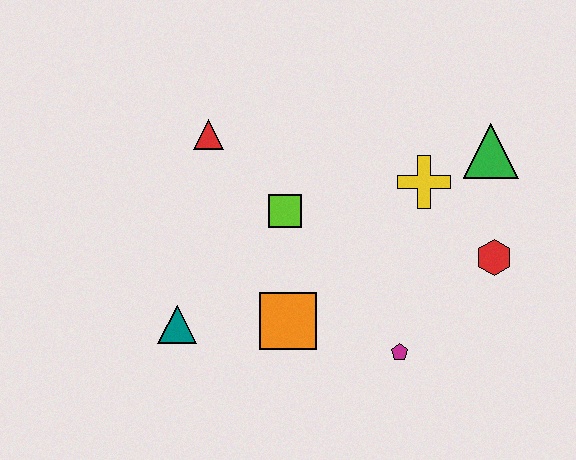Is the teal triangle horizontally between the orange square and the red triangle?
No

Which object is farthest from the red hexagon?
The teal triangle is farthest from the red hexagon.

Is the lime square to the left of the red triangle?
No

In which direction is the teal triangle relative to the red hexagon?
The teal triangle is to the left of the red hexagon.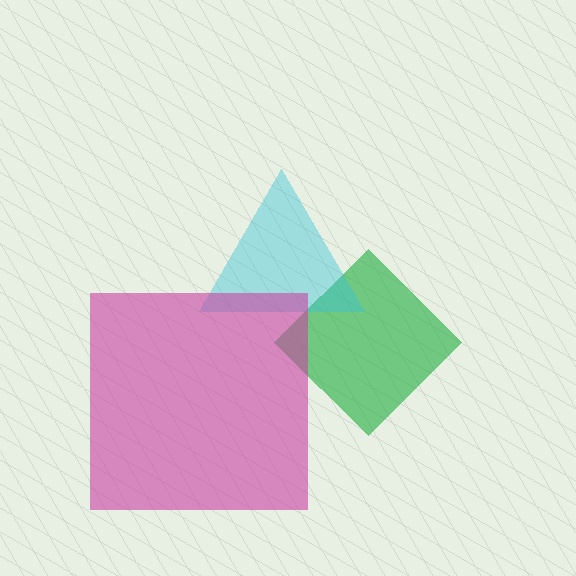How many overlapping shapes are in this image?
There are 3 overlapping shapes in the image.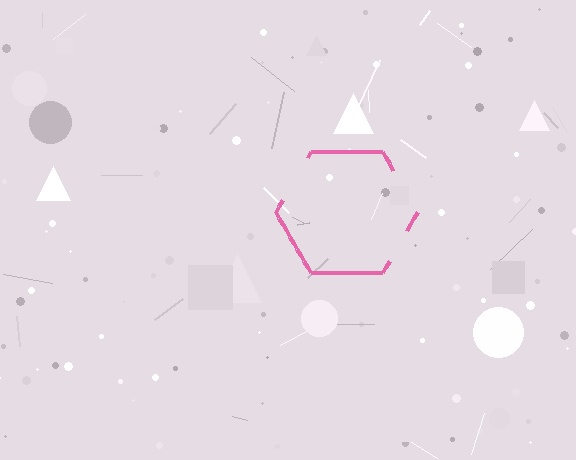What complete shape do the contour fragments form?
The contour fragments form a hexagon.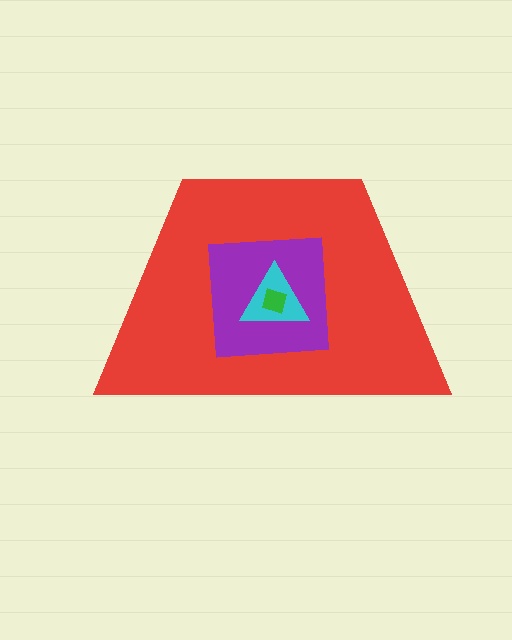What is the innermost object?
The green square.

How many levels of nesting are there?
4.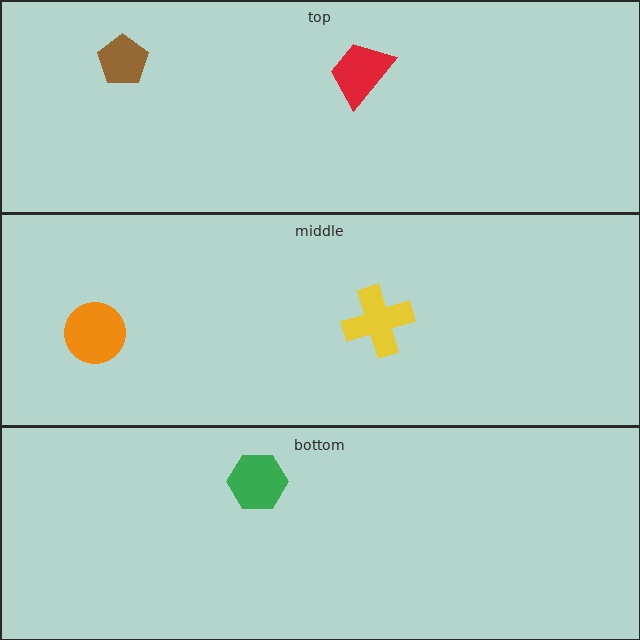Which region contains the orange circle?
The middle region.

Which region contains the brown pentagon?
The top region.